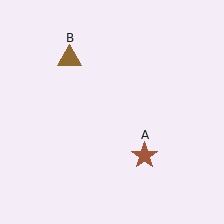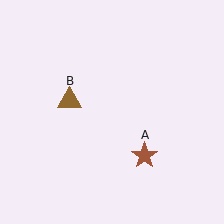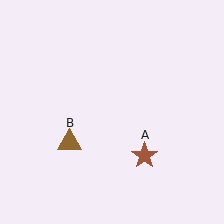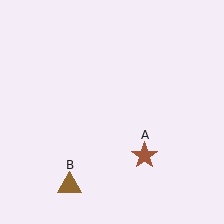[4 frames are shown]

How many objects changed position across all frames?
1 object changed position: brown triangle (object B).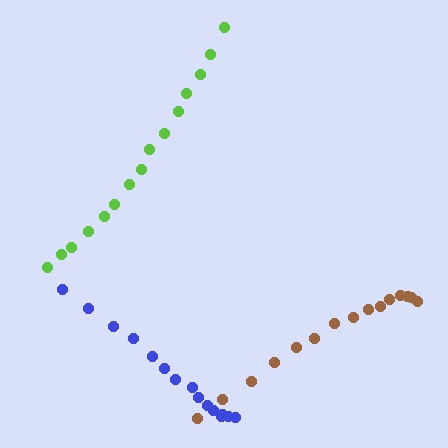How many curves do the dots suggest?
There are 3 distinct paths.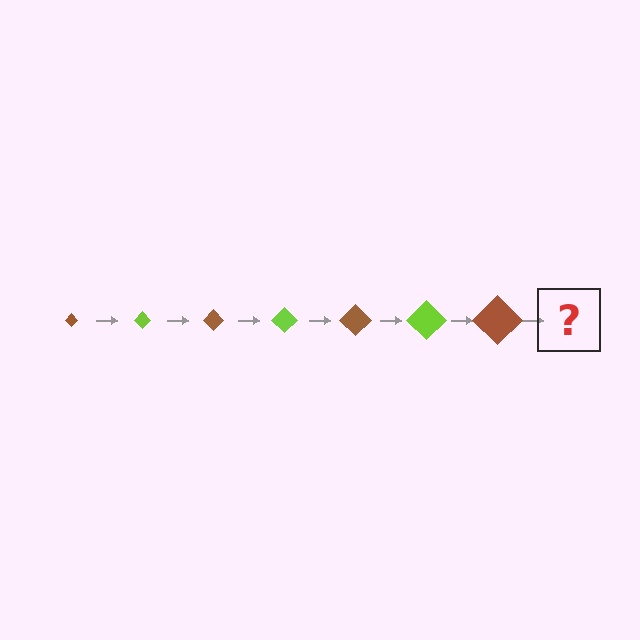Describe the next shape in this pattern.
It should be a lime diamond, larger than the previous one.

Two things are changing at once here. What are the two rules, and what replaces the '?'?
The two rules are that the diamond grows larger each step and the color cycles through brown and lime. The '?' should be a lime diamond, larger than the previous one.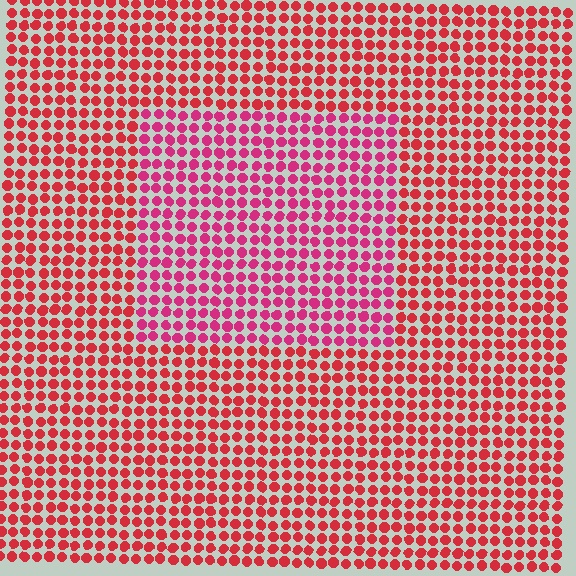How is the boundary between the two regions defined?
The boundary is defined purely by a slight shift in hue (about 25 degrees). Spacing, size, and orientation are identical on both sides.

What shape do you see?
I see a rectangle.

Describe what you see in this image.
The image is filled with small red elements in a uniform arrangement. A rectangle-shaped region is visible where the elements are tinted to a slightly different hue, forming a subtle color boundary.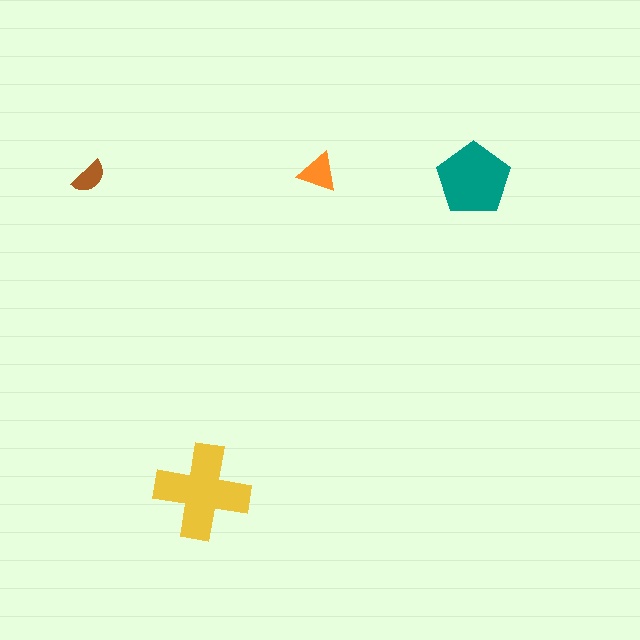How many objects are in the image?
There are 4 objects in the image.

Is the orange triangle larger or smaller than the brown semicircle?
Larger.